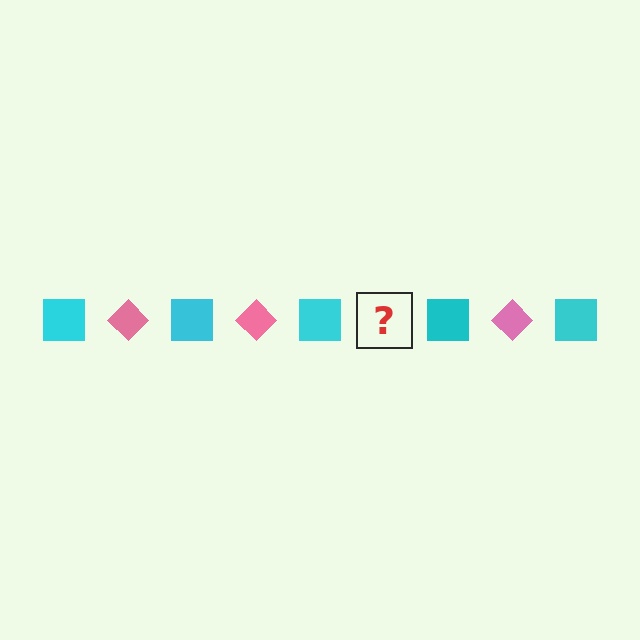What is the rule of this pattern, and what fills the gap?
The rule is that the pattern alternates between cyan square and pink diamond. The gap should be filled with a pink diamond.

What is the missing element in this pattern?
The missing element is a pink diamond.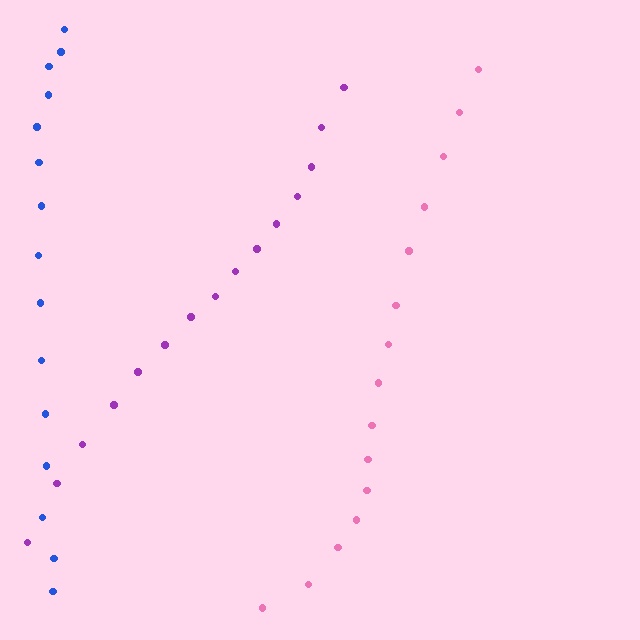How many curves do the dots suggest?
There are 3 distinct paths.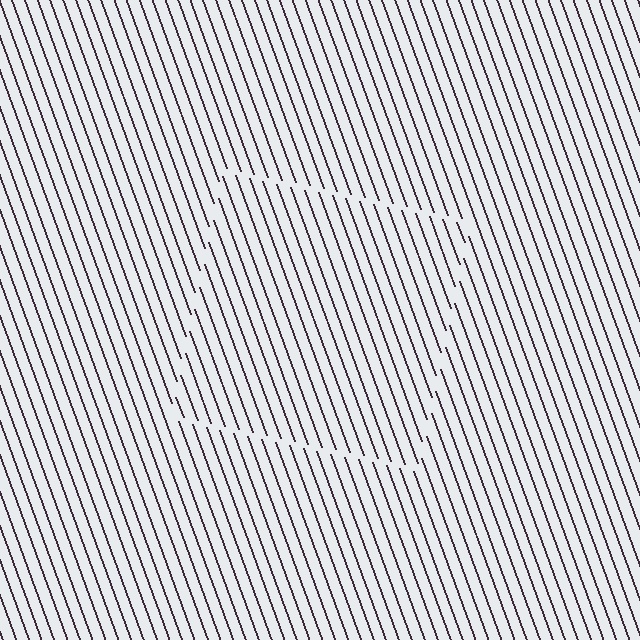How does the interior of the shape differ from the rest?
The interior of the shape contains the same grating, shifted by half a period — the contour is defined by the phase discontinuity where line-ends from the inner and outer gratings abut.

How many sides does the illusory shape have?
4 sides — the line-ends trace a square.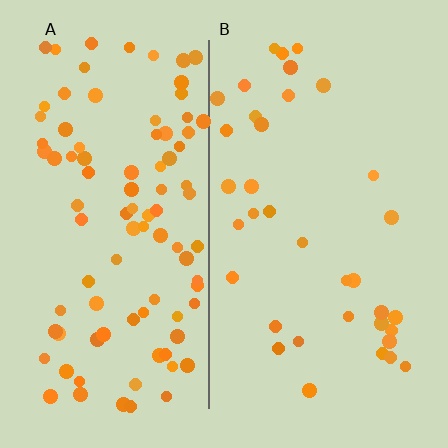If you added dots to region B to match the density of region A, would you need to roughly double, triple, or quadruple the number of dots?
Approximately triple.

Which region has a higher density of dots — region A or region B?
A (the left).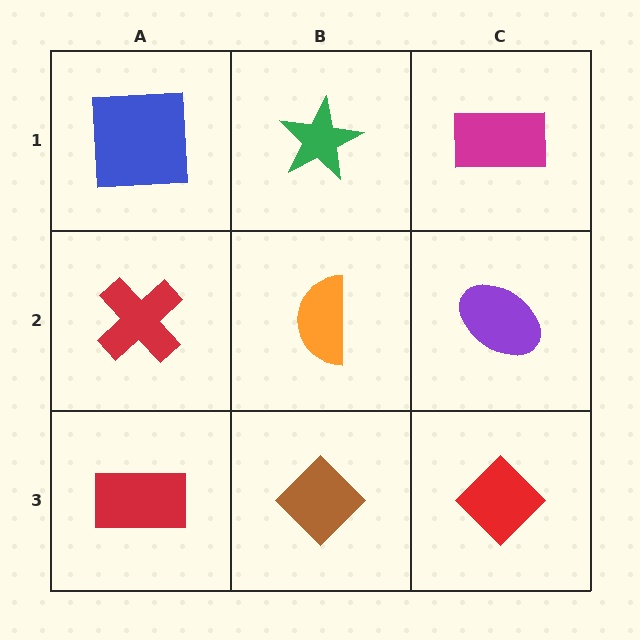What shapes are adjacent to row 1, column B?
An orange semicircle (row 2, column B), a blue square (row 1, column A), a magenta rectangle (row 1, column C).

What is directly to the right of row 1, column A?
A green star.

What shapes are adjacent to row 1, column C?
A purple ellipse (row 2, column C), a green star (row 1, column B).